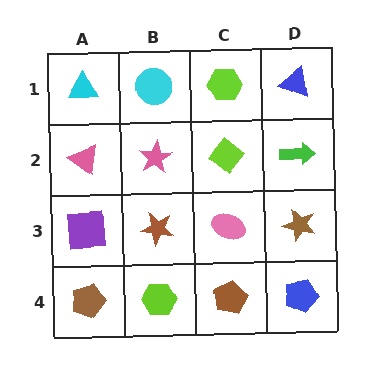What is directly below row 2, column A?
A purple square.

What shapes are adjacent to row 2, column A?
A cyan triangle (row 1, column A), a purple square (row 3, column A), a pink star (row 2, column B).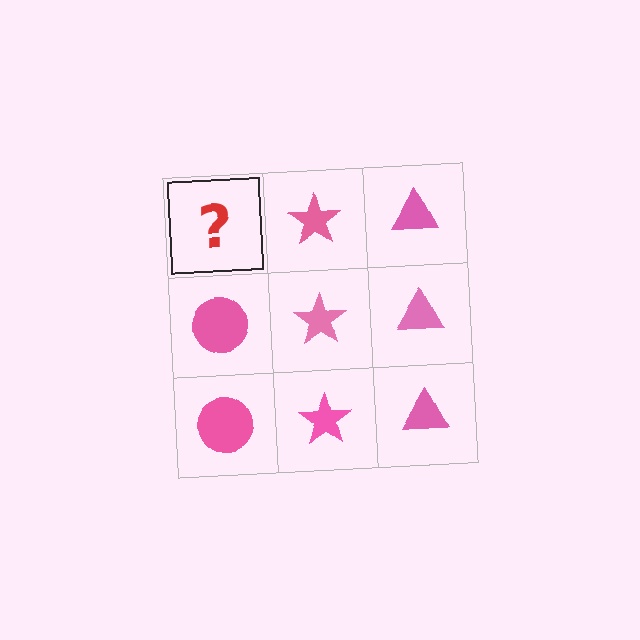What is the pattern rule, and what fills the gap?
The rule is that each column has a consistent shape. The gap should be filled with a pink circle.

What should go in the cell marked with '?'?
The missing cell should contain a pink circle.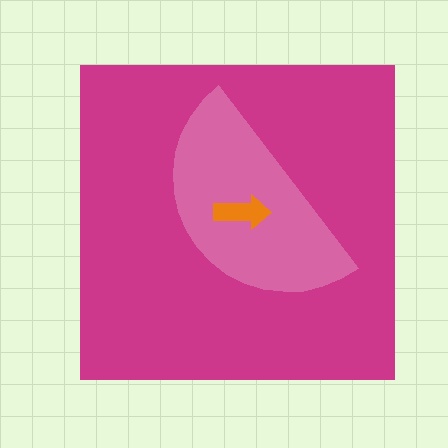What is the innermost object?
The orange arrow.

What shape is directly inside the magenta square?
The pink semicircle.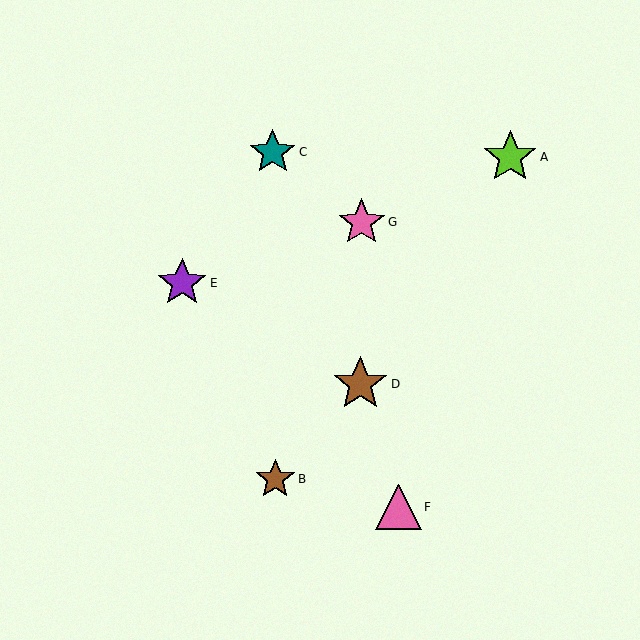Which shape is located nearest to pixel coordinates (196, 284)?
The purple star (labeled E) at (182, 283) is nearest to that location.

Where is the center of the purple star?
The center of the purple star is at (182, 283).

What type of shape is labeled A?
Shape A is a lime star.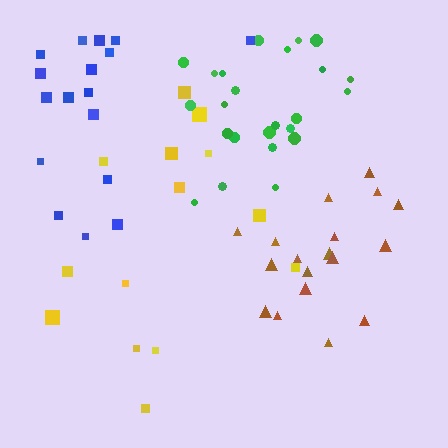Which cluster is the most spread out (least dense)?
Yellow.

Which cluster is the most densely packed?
Green.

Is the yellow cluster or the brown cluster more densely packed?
Brown.